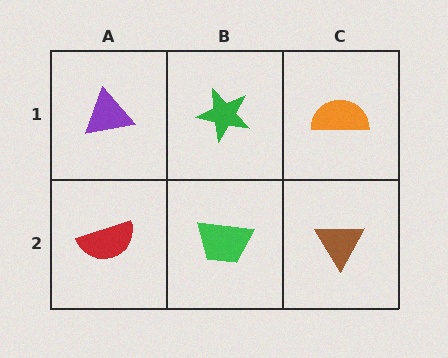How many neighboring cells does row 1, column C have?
2.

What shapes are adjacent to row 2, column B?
A green star (row 1, column B), a red semicircle (row 2, column A), a brown triangle (row 2, column C).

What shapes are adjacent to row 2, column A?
A purple triangle (row 1, column A), a green trapezoid (row 2, column B).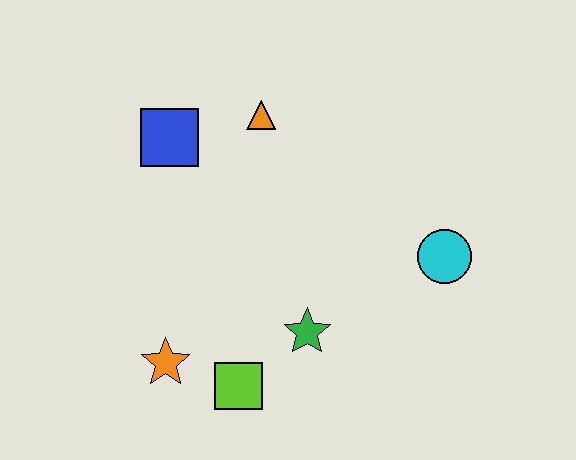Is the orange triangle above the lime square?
Yes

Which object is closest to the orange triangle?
The blue square is closest to the orange triangle.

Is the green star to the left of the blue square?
No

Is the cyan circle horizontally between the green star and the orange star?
No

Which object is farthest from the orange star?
The cyan circle is farthest from the orange star.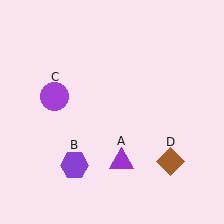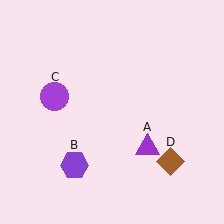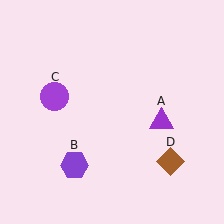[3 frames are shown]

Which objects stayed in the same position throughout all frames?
Purple hexagon (object B) and purple circle (object C) and brown diamond (object D) remained stationary.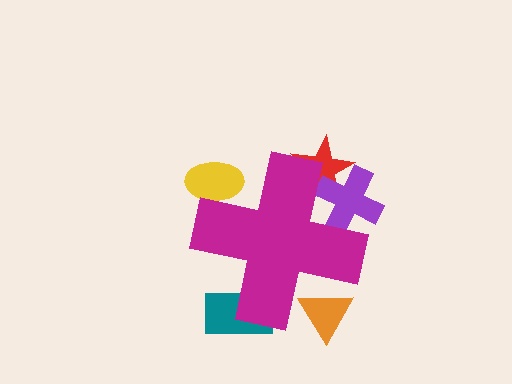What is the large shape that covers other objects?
A magenta cross.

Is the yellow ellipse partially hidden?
Yes, the yellow ellipse is partially hidden behind the magenta cross.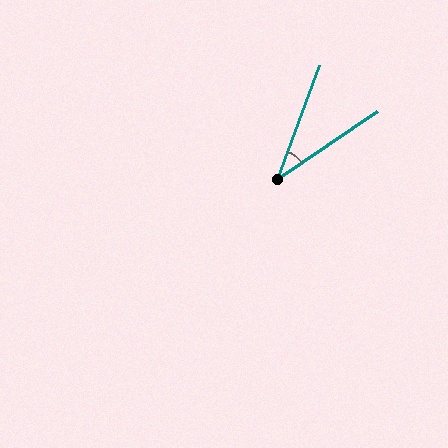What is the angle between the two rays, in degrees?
Approximately 35 degrees.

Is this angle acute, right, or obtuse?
It is acute.